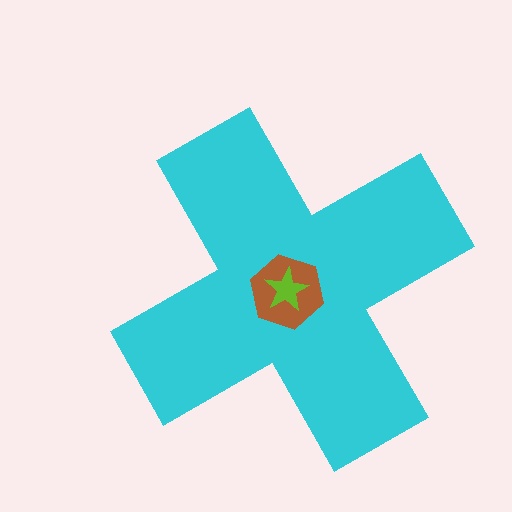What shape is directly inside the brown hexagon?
The lime star.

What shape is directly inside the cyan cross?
The brown hexagon.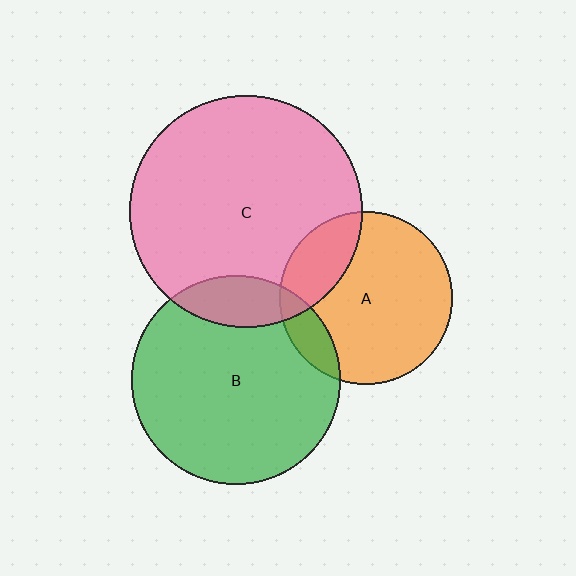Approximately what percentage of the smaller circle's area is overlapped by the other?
Approximately 20%.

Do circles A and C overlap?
Yes.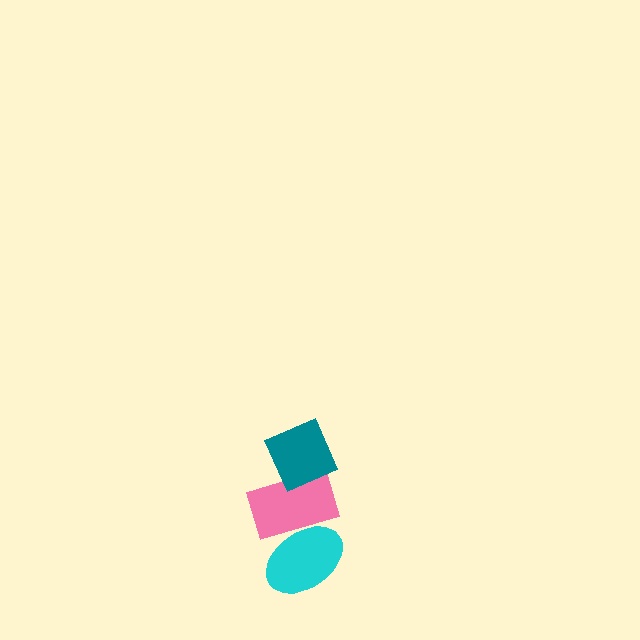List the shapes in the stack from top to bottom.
From top to bottom: the teal diamond, the pink rectangle, the cyan ellipse.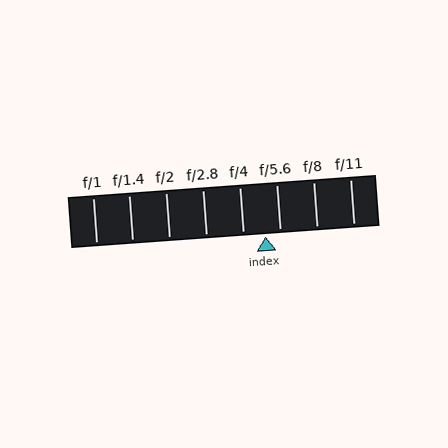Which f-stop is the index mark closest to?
The index mark is closest to f/5.6.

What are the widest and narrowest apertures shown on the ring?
The widest aperture shown is f/1 and the narrowest is f/11.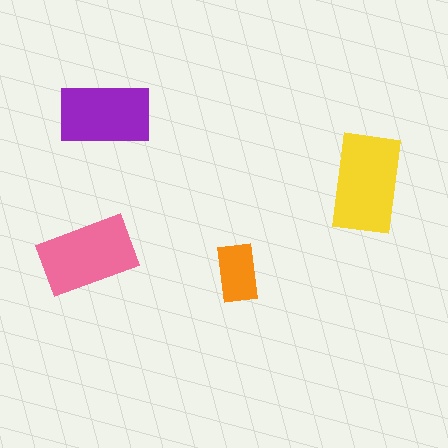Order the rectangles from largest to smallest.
the yellow one, the pink one, the purple one, the orange one.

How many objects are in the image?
There are 4 objects in the image.